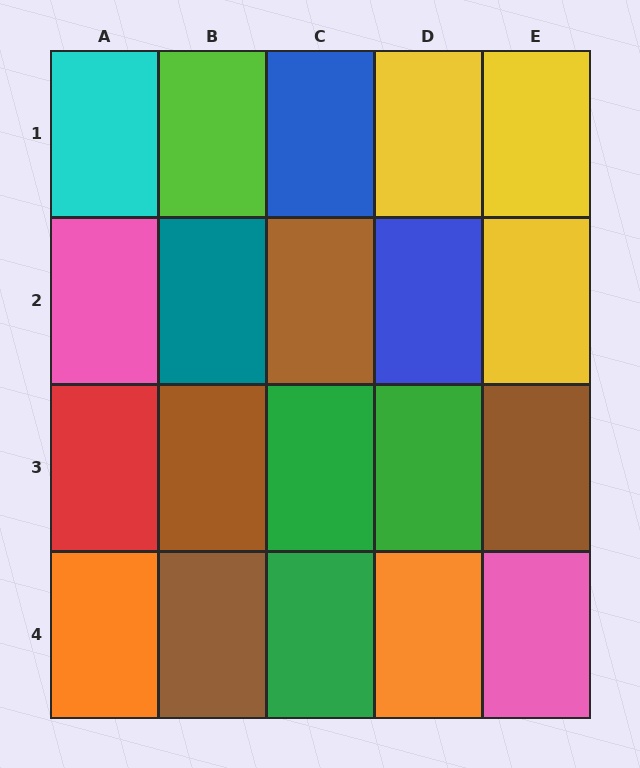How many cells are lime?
1 cell is lime.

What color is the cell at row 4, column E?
Pink.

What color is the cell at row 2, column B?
Teal.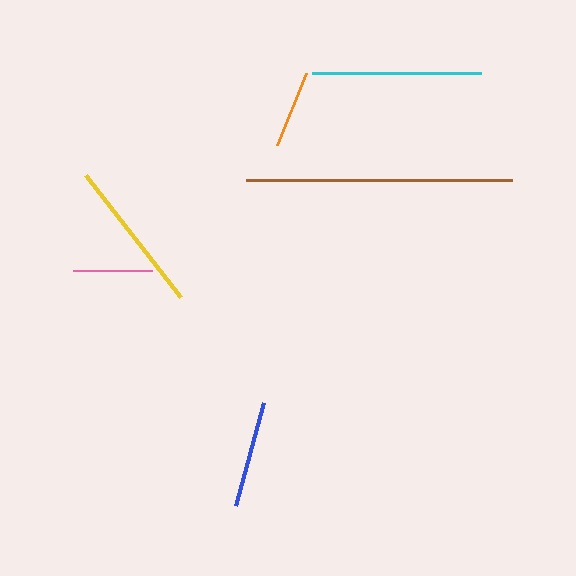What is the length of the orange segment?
The orange segment is approximately 77 pixels long.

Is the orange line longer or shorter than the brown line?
The brown line is longer than the orange line.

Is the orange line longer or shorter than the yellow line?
The yellow line is longer than the orange line.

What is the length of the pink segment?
The pink segment is approximately 79 pixels long.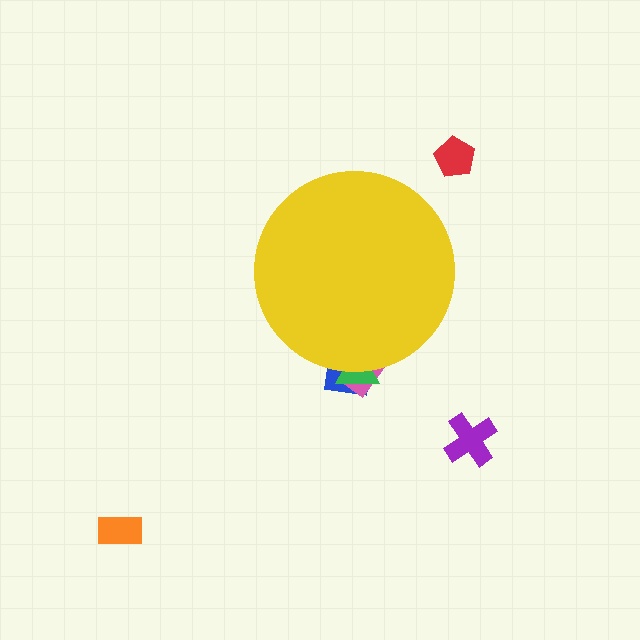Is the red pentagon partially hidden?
No, the red pentagon is fully visible.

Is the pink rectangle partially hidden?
Yes, the pink rectangle is partially hidden behind the yellow circle.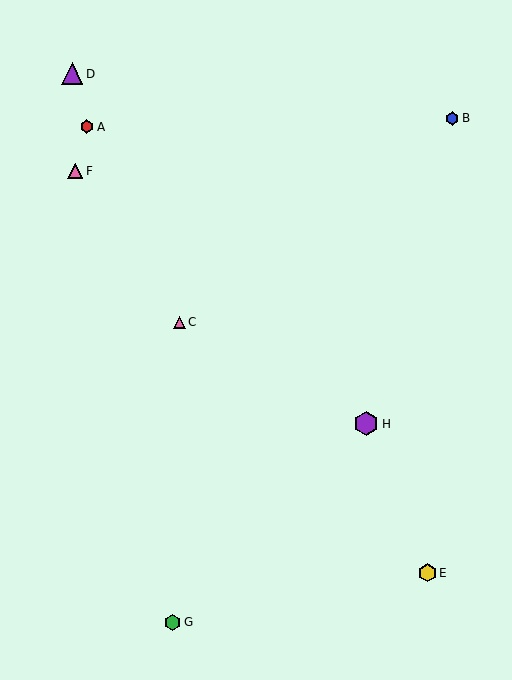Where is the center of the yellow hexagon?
The center of the yellow hexagon is at (427, 573).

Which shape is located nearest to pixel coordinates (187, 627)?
The green hexagon (labeled G) at (172, 622) is nearest to that location.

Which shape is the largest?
The purple hexagon (labeled H) is the largest.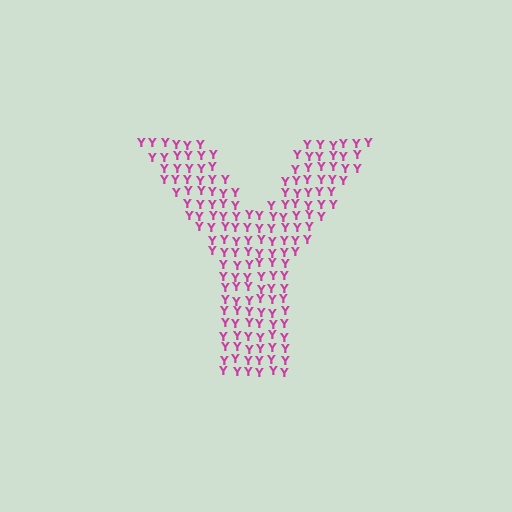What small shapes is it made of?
It is made of small letter Y's.